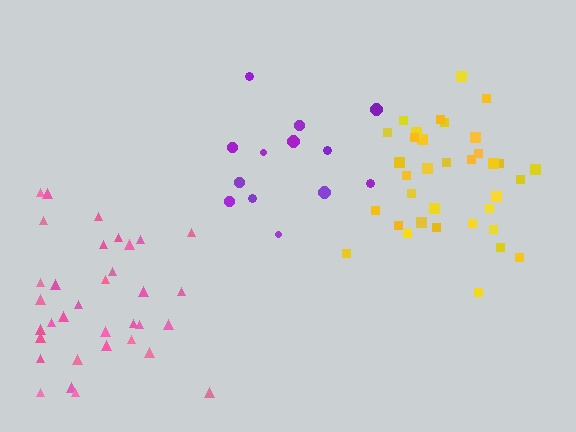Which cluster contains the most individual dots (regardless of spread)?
Yellow (35).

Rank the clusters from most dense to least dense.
yellow, pink, purple.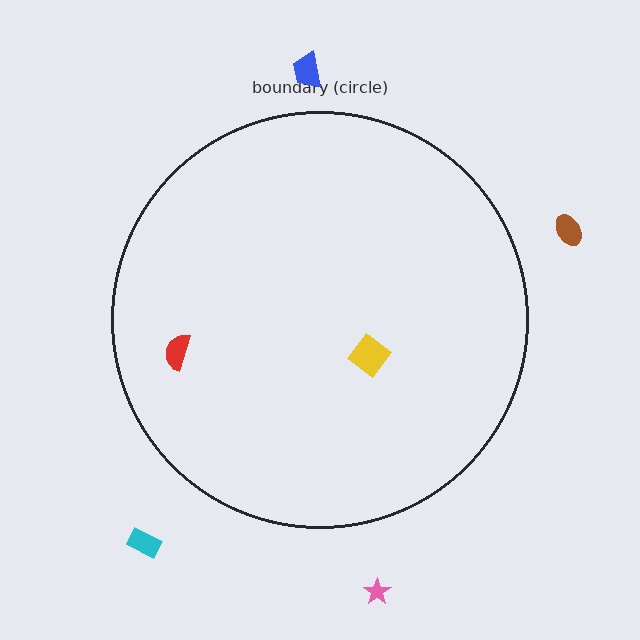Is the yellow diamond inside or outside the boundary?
Inside.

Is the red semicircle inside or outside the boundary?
Inside.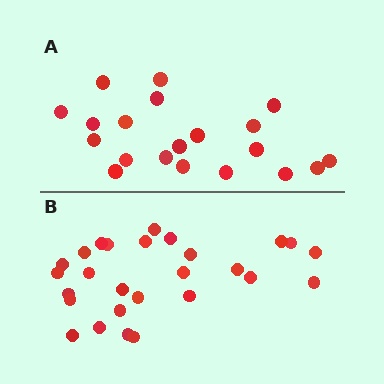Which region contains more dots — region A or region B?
Region B (the bottom region) has more dots.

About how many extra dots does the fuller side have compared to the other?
Region B has roughly 8 or so more dots than region A.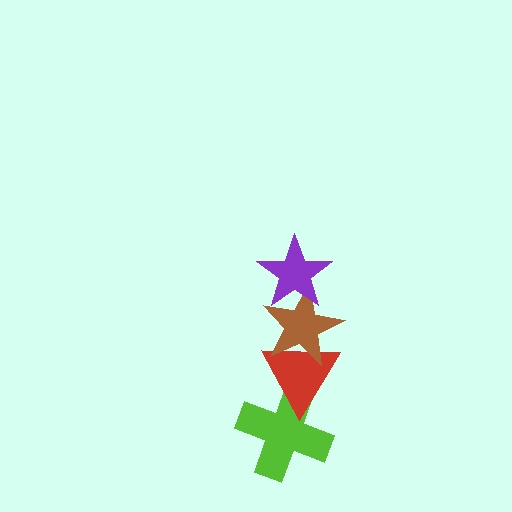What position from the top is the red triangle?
The red triangle is 3rd from the top.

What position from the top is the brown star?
The brown star is 2nd from the top.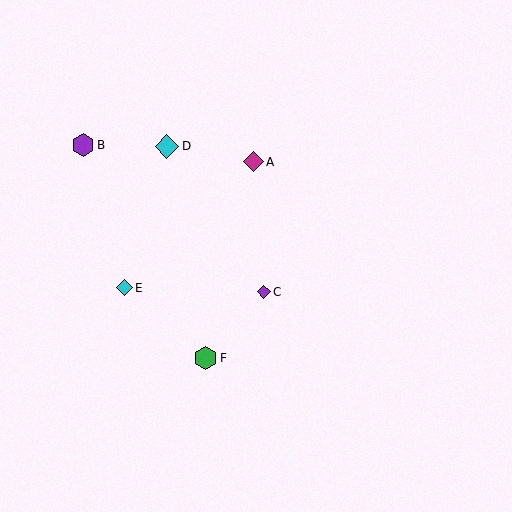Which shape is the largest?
The cyan diamond (labeled D) is the largest.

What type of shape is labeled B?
Shape B is a purple hexagon.